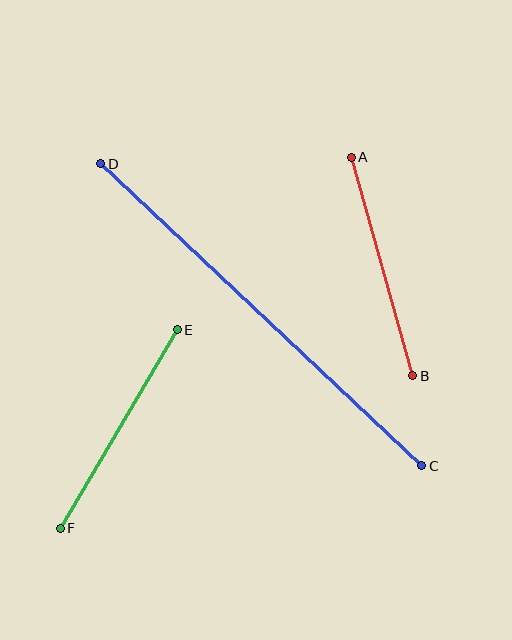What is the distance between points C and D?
The distance is approximately 440 pixels.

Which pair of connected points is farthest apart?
Points C and D are farthest apart.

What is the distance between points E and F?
The distance is approximately 230 pixels.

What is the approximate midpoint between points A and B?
The midpoint is at approximately (382, 267) pixels.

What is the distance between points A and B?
The distance is approximately 227 pixels.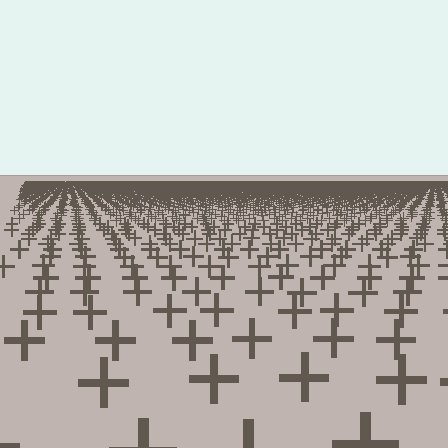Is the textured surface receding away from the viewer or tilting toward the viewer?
The surface is receding away from the viewer. Texture elements get smaller and denser toward the top.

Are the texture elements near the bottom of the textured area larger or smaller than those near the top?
Larger. Near the bottom, elements are closer to the viewer and appear at a bigger on-screen size.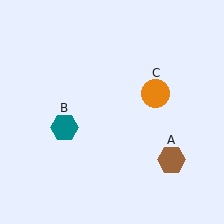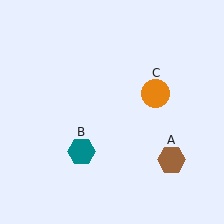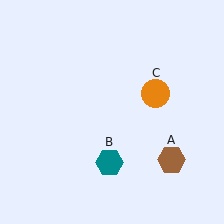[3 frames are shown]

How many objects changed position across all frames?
1 object changed position: teal hexagon (object B).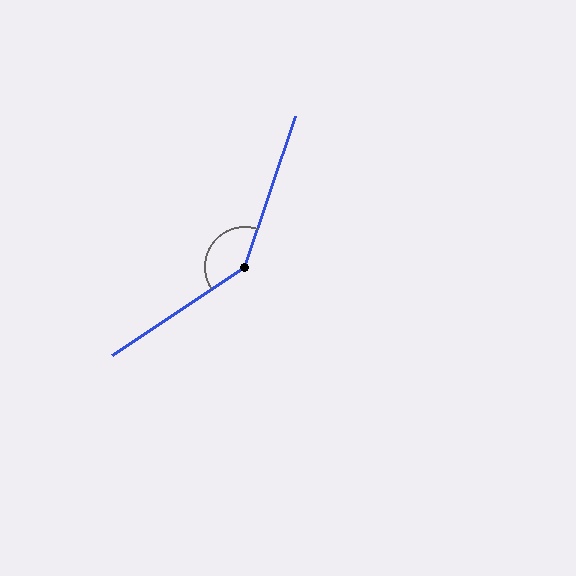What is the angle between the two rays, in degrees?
Approximately 142 degrees.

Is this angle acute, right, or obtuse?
It is obtuse.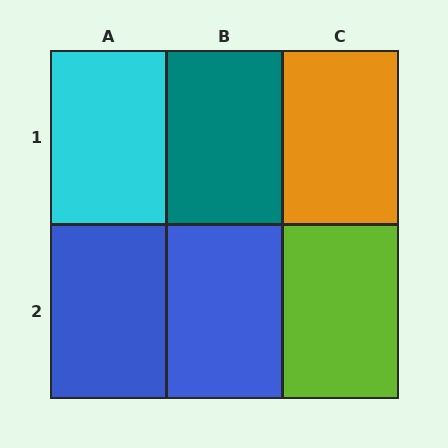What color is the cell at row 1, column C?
Orange.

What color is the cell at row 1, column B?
Teal.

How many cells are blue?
2 cells are blue.